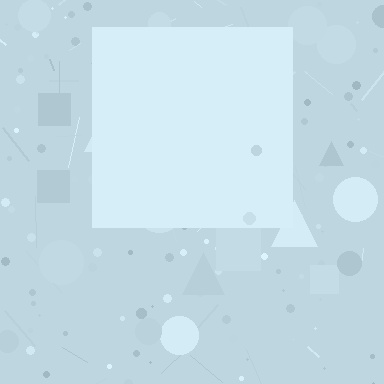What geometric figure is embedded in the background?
A square is embedded in the background.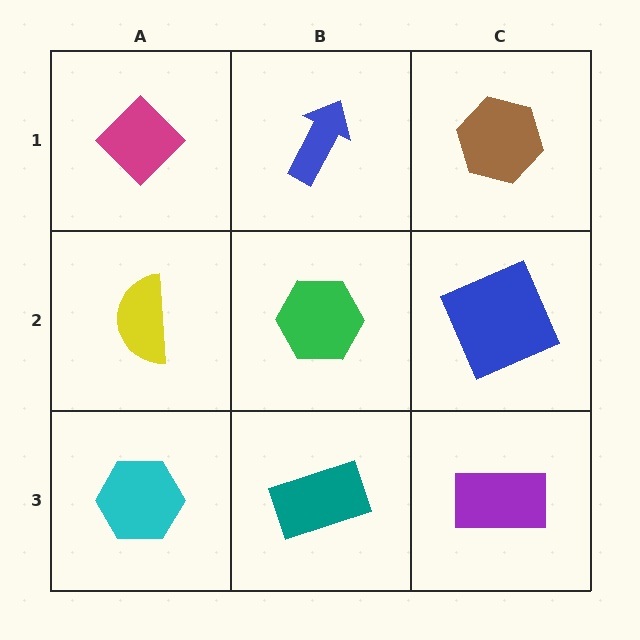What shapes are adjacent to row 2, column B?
A blue arrow (row 1, column B), a teal rectangle (row 3, column B), a yellow semicircle (row 2, column A), a blue square (row 2, column C).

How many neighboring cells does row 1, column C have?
2.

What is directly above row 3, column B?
A green hexagon.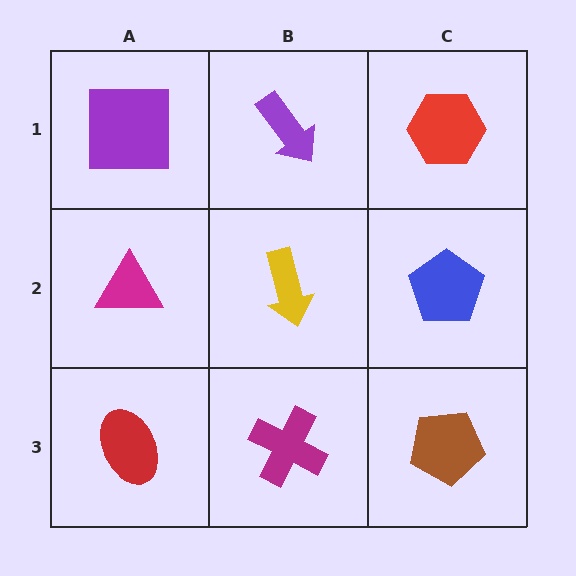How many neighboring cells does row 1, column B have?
3.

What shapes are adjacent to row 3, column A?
A magenta triangle (row 2, column A), a magenta cross (row 3, column B).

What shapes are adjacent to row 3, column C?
A blue pentagon (row 2, column C), a magenta cross (row 3, column B).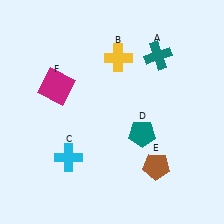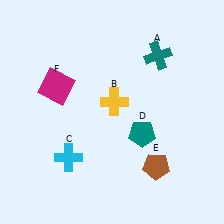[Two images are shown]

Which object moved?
The yellow cross (B) moved down.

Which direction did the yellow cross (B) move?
The yellow cross (B) moved down.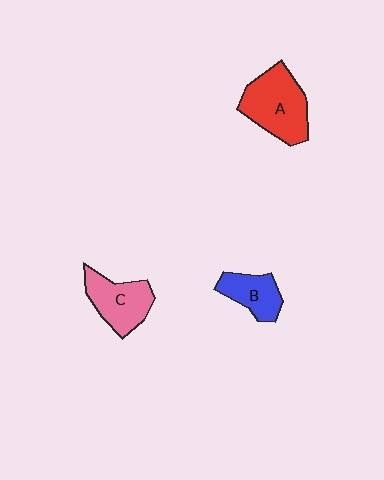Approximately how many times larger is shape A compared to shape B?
Approximately 1.8 times.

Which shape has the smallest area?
Shape B (blue).